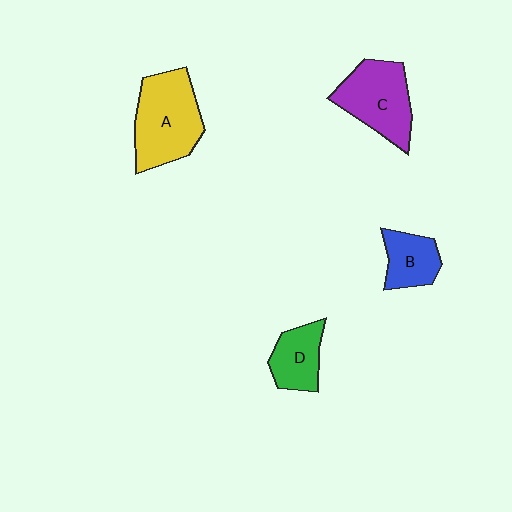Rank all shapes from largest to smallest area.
From largest to smallest: A (yellow), C (purple), D (green), B (blue).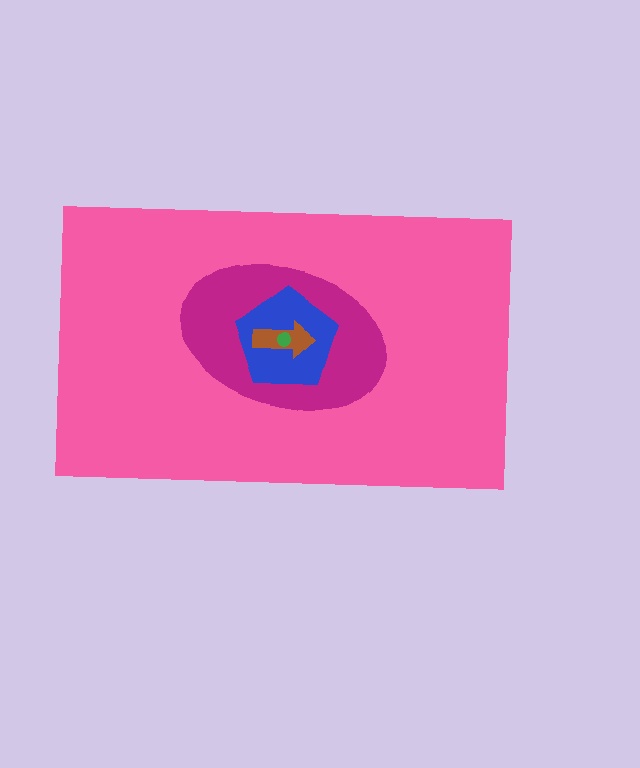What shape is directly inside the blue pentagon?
The brown arrow.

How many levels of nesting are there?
5.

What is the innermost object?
The green circle.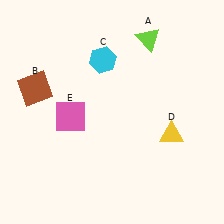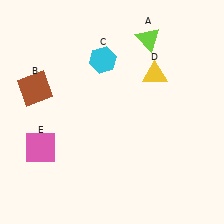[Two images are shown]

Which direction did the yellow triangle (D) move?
The yellow triangle (D) moved up.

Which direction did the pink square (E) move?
The pink square (E) moved down.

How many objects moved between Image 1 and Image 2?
2 objects moved between the two images.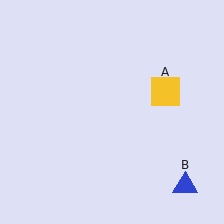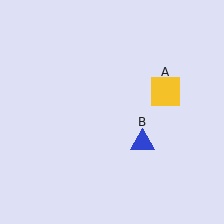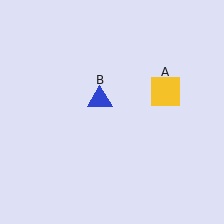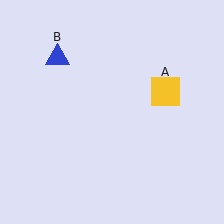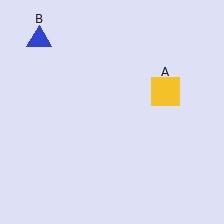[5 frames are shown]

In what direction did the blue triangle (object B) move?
The blue triangle (object B) moved up and to the left.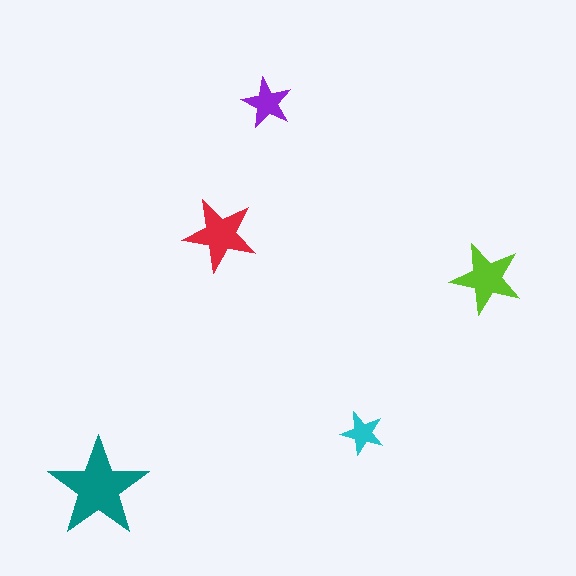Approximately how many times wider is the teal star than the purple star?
About 2 times wider.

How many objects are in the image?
There are 5 objects in the image.